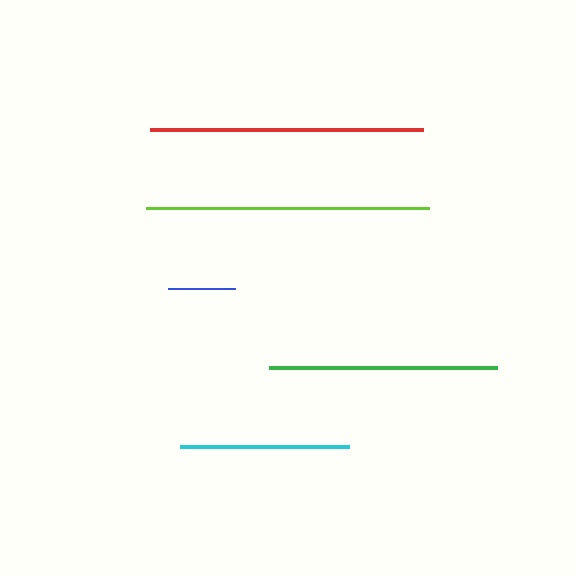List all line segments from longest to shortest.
From longest to shortest: lime, red, green, cyan, blue.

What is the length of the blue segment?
The blue segment is approximately 67 pixels long.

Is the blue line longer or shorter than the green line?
The green line is longer than the blue line.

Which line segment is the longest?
The lime line is the longest at approximately 283 pixels.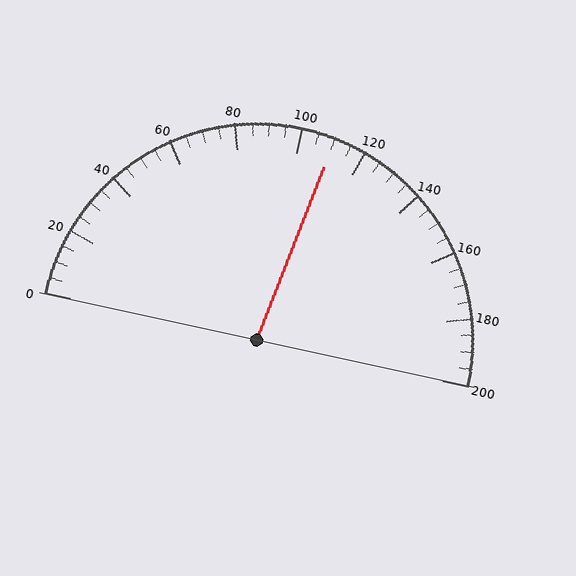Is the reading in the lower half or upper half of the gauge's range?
The reading is in the upper half of the range (0 to 200).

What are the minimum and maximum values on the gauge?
The gauge ranges from 0 to 200.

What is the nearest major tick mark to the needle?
The nearest major tick mark is 120.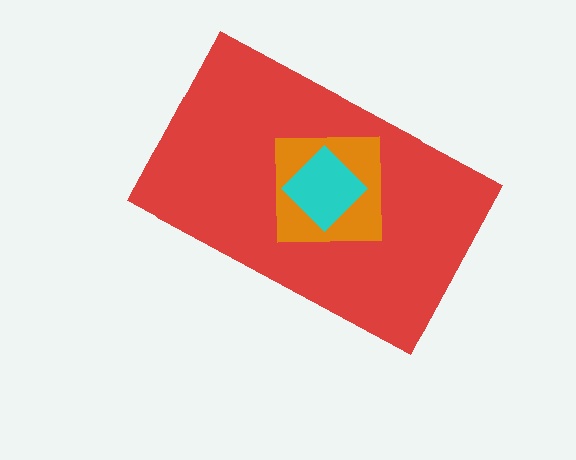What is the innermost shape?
The cyan diamond.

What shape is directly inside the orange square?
The cyan diamond.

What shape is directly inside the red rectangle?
The orange square.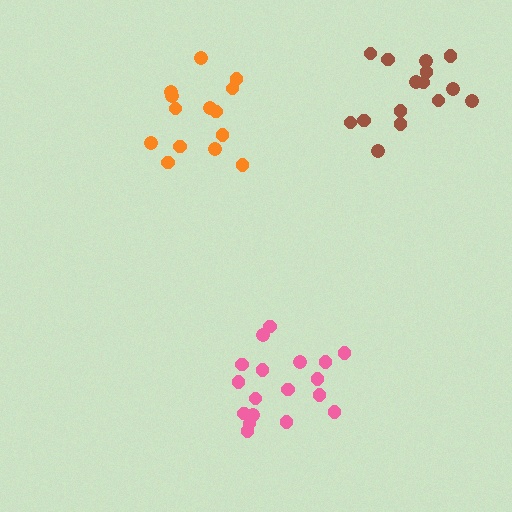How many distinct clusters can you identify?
There are 3 distinct clusters.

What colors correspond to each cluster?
The clusters are colored: pink, brown, orange.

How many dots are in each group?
Group 1: 18 dots, Group 2: 15 dots, Group 3: 14 dots (47 total).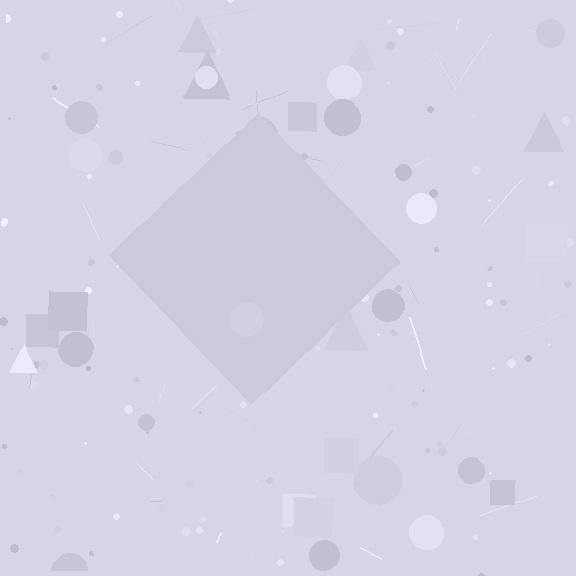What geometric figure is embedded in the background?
A diamond is embedded in the background.